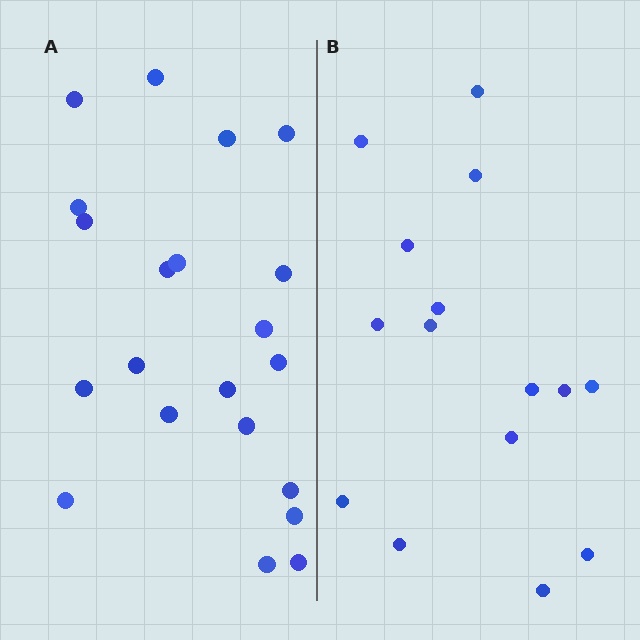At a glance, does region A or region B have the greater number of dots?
Region A (the left region) has more dots.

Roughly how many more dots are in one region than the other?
Region A has about 6 more dots than region B.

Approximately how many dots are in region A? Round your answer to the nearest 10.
About 20 dots. (The exact count is 21, which rounds to 20.)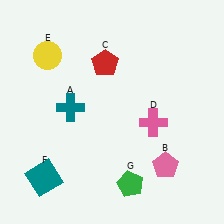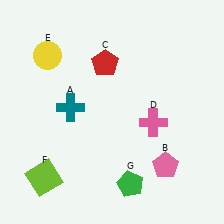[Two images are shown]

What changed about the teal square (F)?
In Image 1, F is teal. In Image 2, it changed to lime.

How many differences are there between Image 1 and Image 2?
There is 1 difference between the two images.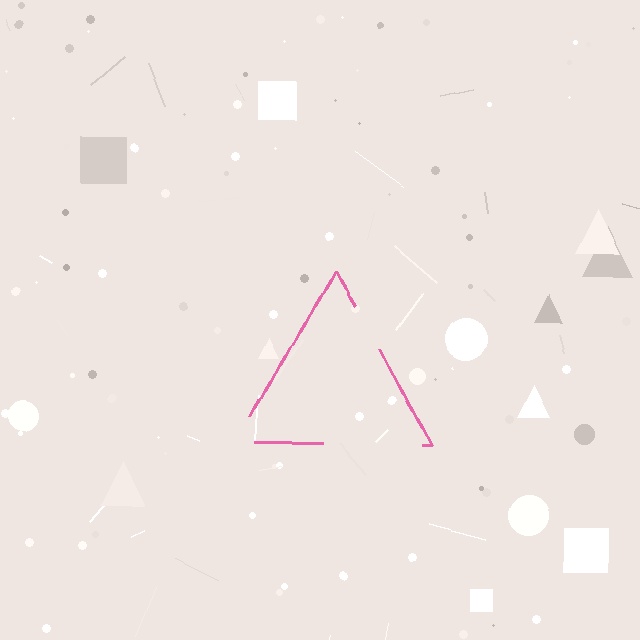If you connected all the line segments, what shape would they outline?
They would outline a triangle.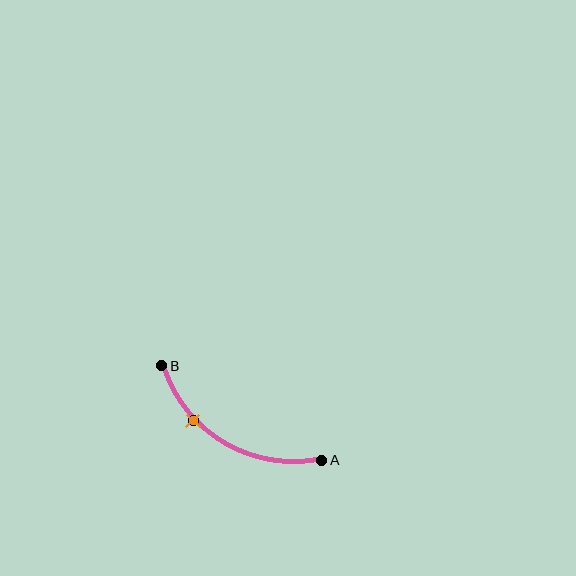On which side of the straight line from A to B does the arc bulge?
The arc bulges below the straight line connecting A and B.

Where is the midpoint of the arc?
The arc midpoint is the point on the curve farthest from the straight line joining A and B. It sits below that line.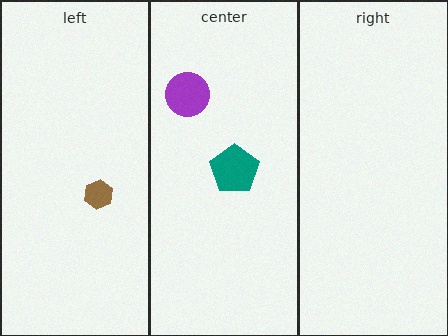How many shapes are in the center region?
2.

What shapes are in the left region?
The brown hexagon.